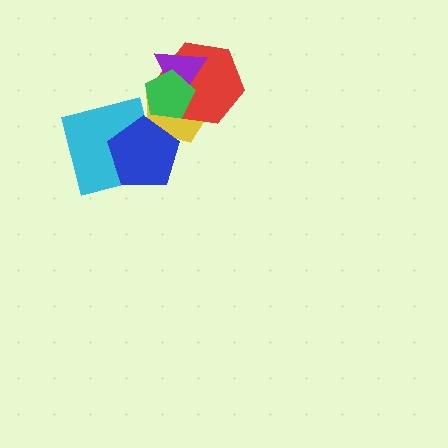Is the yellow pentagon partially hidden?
Yes, it is partially covered by another shape.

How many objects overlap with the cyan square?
1 object overlaps with the cyan square.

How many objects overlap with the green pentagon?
3 objects overlap with the green pentagon.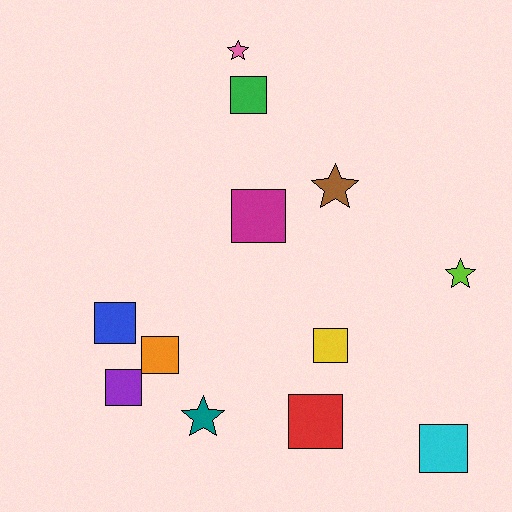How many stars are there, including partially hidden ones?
There are 4 stars.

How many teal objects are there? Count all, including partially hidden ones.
There is 1 teal object.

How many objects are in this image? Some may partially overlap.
There are 12 objects.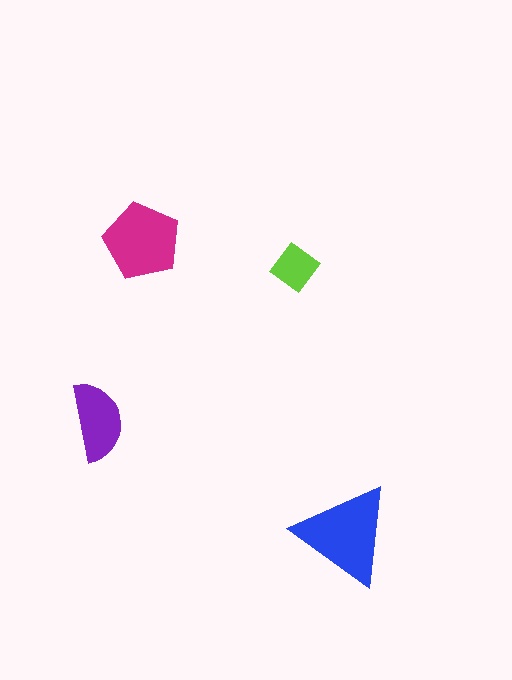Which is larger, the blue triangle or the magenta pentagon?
The blue triangle.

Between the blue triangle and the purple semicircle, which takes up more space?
The blue triangle.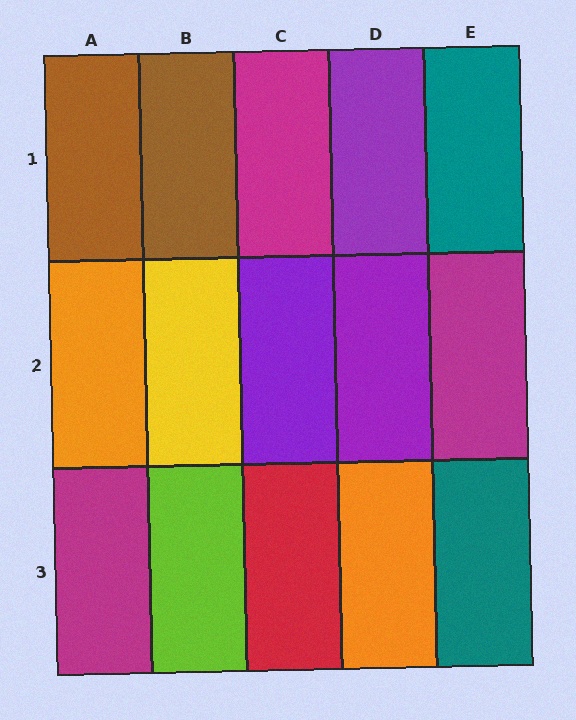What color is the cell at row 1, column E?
Teal.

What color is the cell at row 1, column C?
Magenta.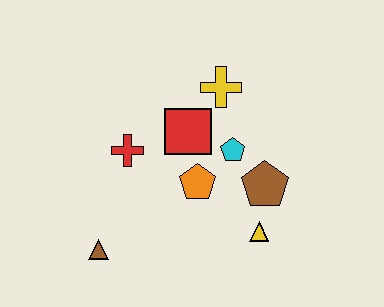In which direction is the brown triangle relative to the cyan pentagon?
The brown triangle is to the left of the cyan pentagon.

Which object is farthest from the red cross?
The yellow triangle is farthest from the red cross.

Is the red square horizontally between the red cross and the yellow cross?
Yes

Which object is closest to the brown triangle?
The red cross is closest to the brown triangle.